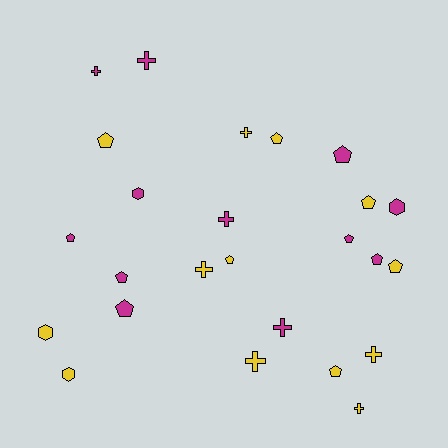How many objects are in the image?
There are 25 objects.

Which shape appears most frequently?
Pentagon, with 12 objects.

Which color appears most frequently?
Yellow, with 13 objects.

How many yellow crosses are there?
There are 5 yellow crosses.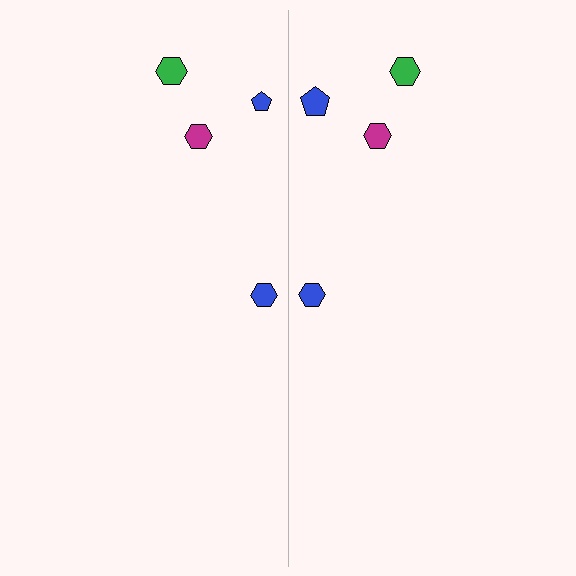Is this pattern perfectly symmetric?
No, the pattern is not perfectly symmetric. The blue pentagon on the right side has a different size than its mirror counterpart.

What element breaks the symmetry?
The blue pentagon on the right side has a different size than its mirror counterpart.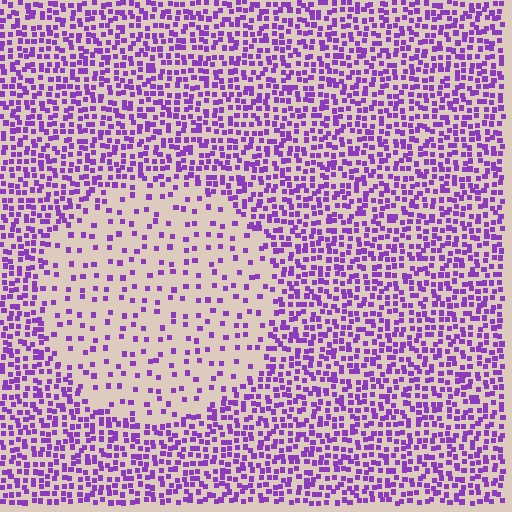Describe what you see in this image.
The image contains small purple elements arranged at two different densities. A circle-shaped region is visible where the elements are less densely packed than the surrounding area.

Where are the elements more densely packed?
The elements are more densely packed outside the circle boundary.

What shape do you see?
I see a circle.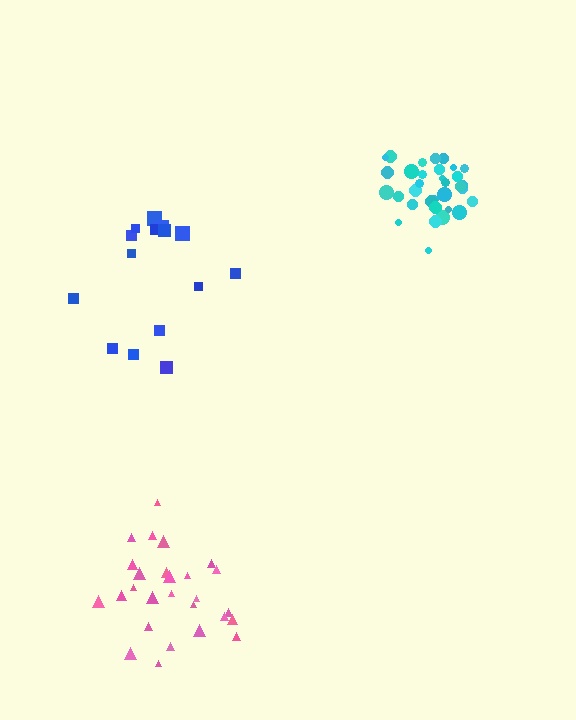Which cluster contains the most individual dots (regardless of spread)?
Cyan (33).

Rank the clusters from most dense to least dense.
cyan, pink, blue.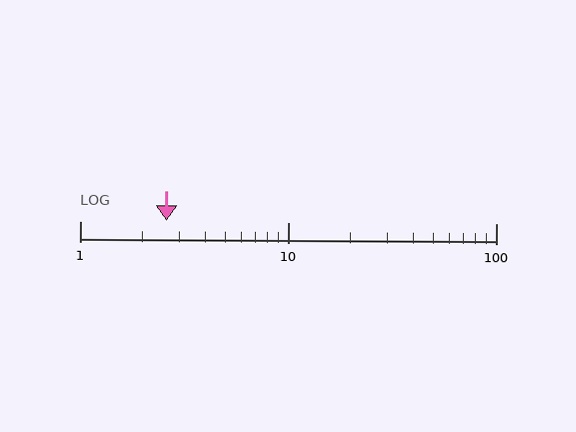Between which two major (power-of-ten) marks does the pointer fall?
The pointer is between 1 and 10.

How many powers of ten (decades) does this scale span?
The scale spans 2 decades, from 1 to 100.